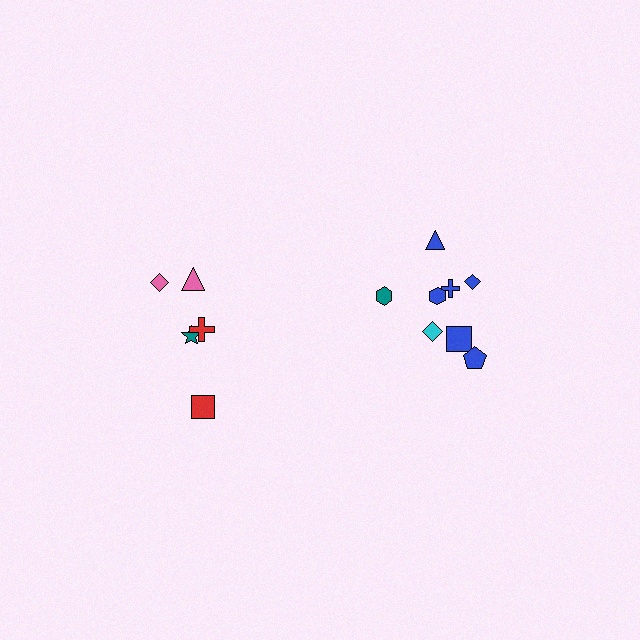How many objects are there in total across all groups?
There are 13 objects.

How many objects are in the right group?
There are 8 objects.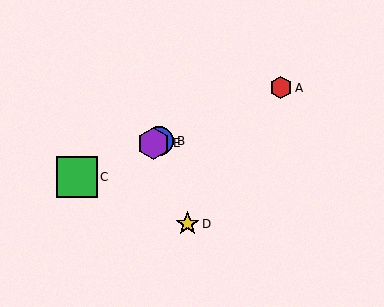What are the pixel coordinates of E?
Object E is at (154, 143).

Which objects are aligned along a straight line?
Objects A, B, C, E are aligned along a straight line.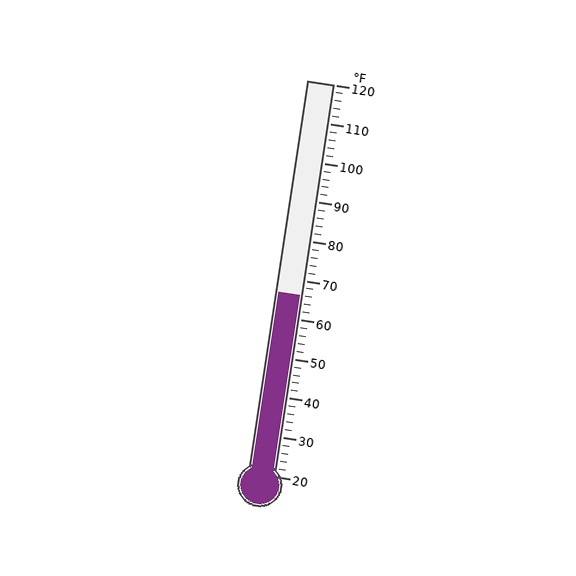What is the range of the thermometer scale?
The thermometer scale ranges from 20°F to 120°F.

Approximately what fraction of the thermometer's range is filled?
The thermometer is filled to approximately 45% of its range.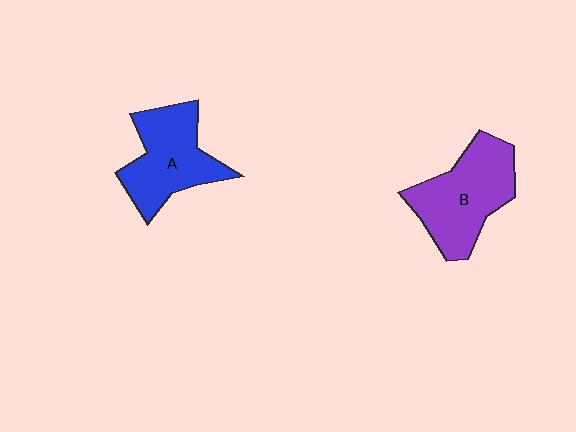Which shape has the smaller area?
Shape A (blue).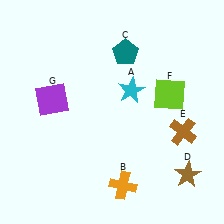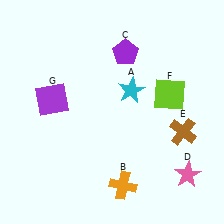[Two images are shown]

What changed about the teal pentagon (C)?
In Image 1, C is teal. In Image 2, it changed to purple.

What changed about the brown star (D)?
In Image 1, D is brown. In Image 2, it changed to pink.